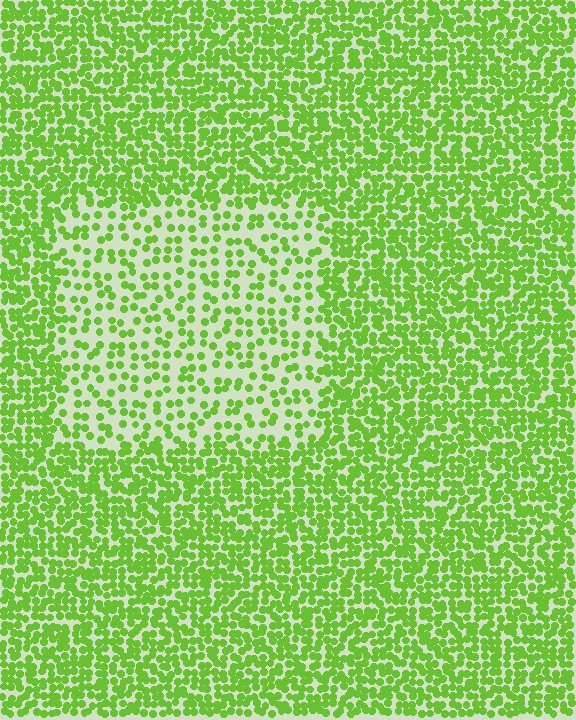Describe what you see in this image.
The image contains small lime elements arranged at two different densities. A rectangle-shaped region is visible where the elements are less densely packed than the surrounding area.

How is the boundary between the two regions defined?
The boundary is defined by a change in element density (approximately 2.2x ratio). All elements are the same color, size, and shape.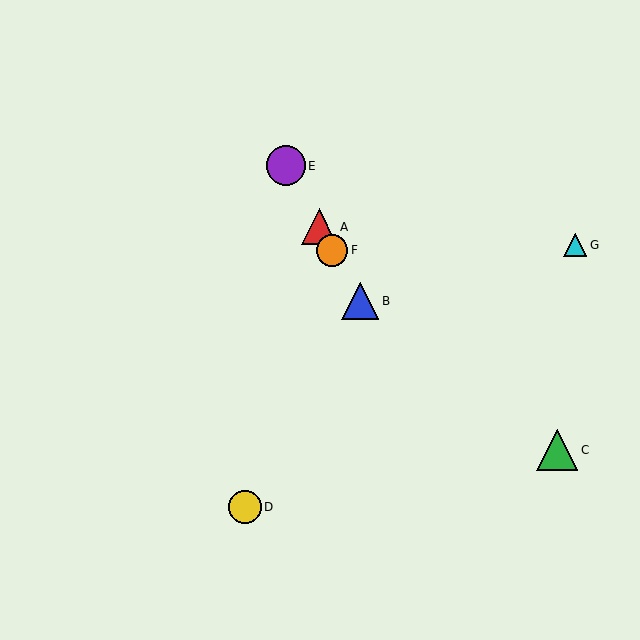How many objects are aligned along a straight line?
4 objects (A, B, E, F) are aligned along a straight line.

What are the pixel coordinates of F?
Object F is at (332, 250).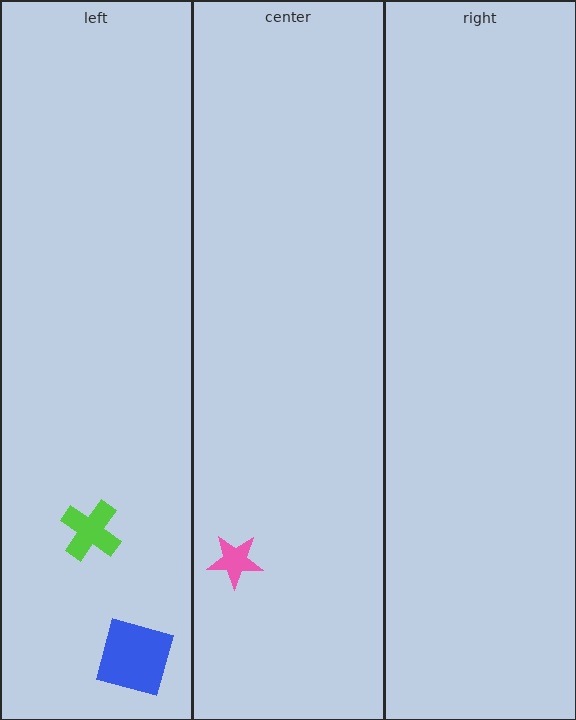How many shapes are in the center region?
1.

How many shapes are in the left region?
2.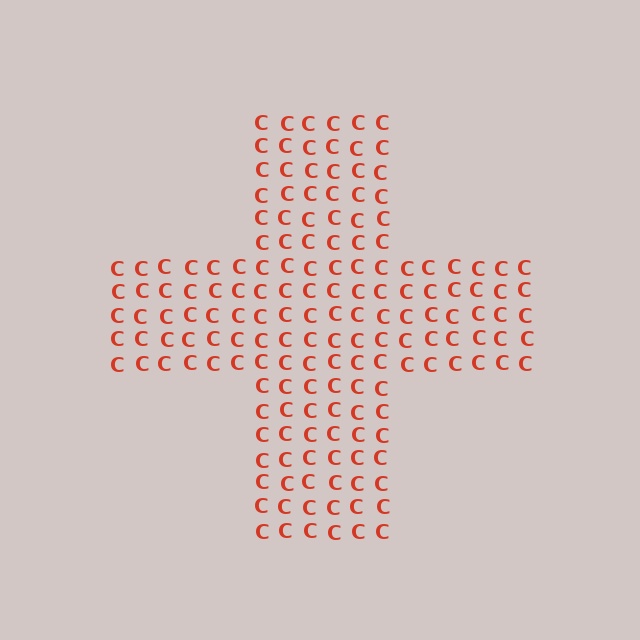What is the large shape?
The large shape is a cross.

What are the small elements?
The small elements are letter C's.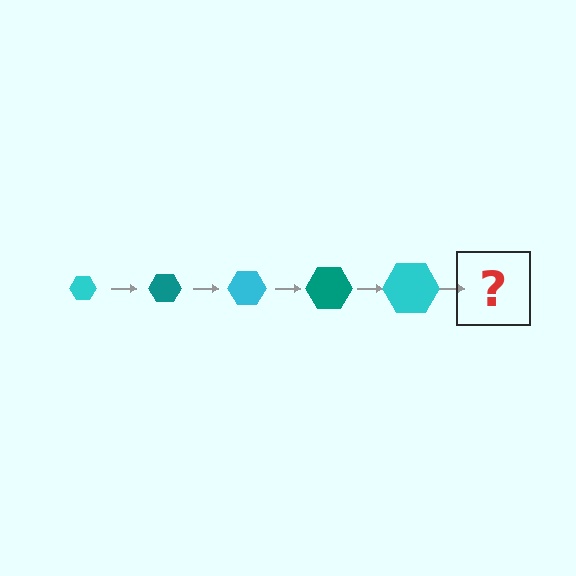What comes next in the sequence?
The next element should be a teal hexagon, larger than the previous one.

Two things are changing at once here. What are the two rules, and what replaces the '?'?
The two rules are that the hexagon grows larger each step and the color cycles through cyan and teal. The '?' should be a teal hexagon, larger than the previous one.